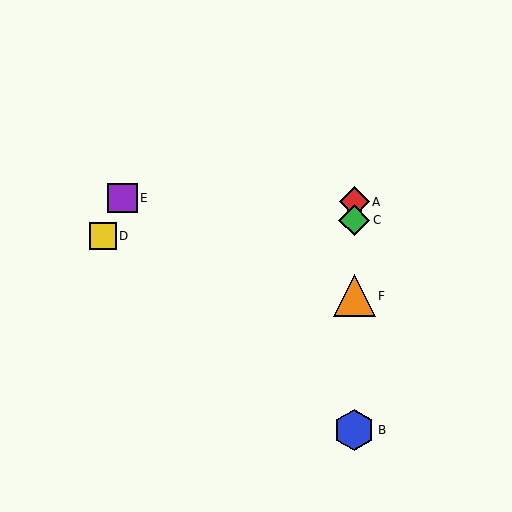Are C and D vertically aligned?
No, C is at x≈354 and D is at x≈103.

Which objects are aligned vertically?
Objects A, B, C, F are aligned vertically.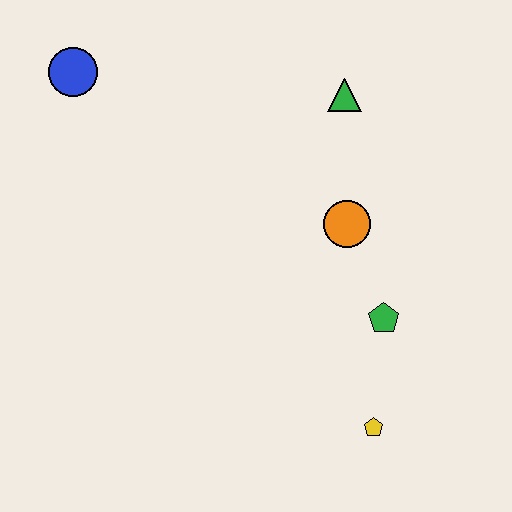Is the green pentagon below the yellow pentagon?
No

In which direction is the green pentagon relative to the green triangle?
The green pentagon is below the green triangle.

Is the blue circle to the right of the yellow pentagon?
No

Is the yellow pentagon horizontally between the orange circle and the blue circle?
No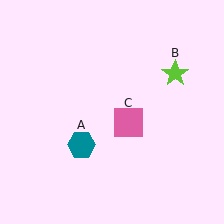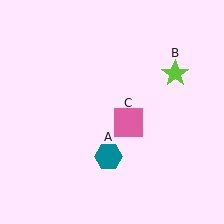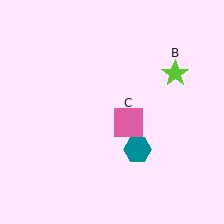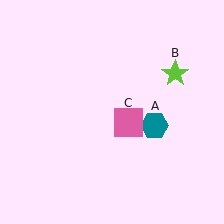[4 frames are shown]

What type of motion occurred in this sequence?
The teal hexagon (object A) rotated counterclockwise around the center of the scene.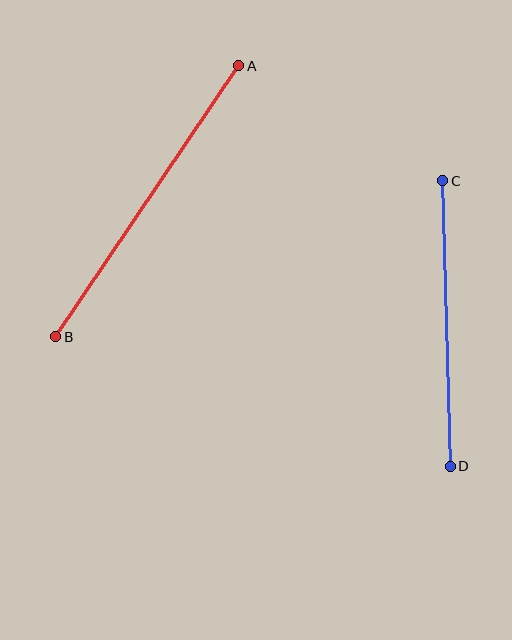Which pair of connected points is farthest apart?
Points A and B are farthest apart.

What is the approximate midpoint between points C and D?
The midpoint is at approximately (446, 324) pixels.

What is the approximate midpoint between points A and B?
The midpoint is at approximately (147, 201) pixels.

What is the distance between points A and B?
The distance is approximately 327 pixels.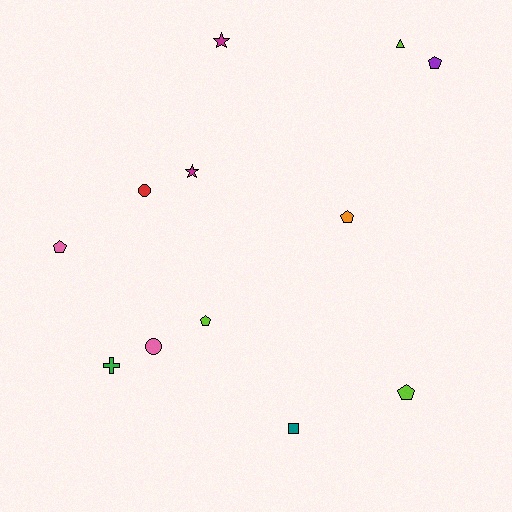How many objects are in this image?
There are 12 objects.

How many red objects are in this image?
There is 1 red object.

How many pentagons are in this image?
There are 5 pentagons.